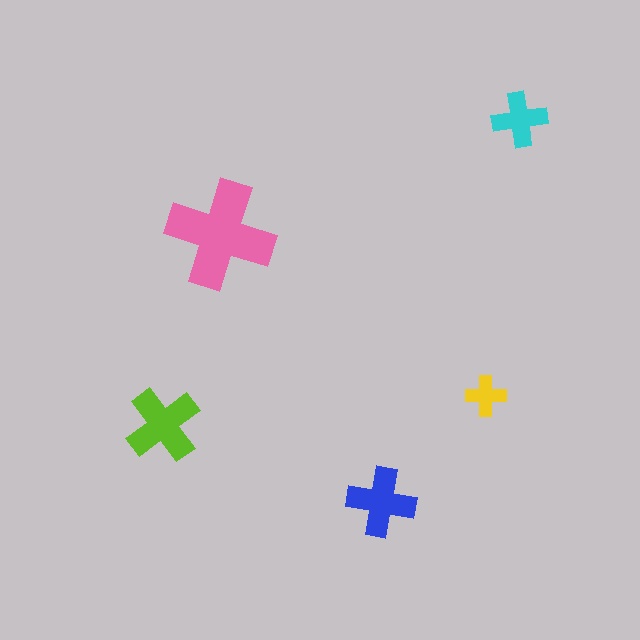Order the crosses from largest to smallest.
the pink one, the lime one, the blue one, the cyan one, the yellow one.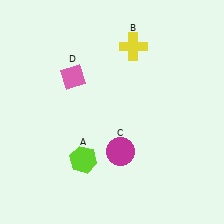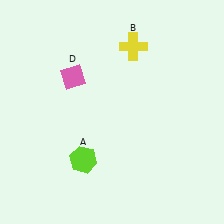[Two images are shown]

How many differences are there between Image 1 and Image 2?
There is 1 difference between the two images.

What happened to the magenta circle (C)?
The magenta circle (C) was removed in Image 2. It was in the bottom-right area of Image 1.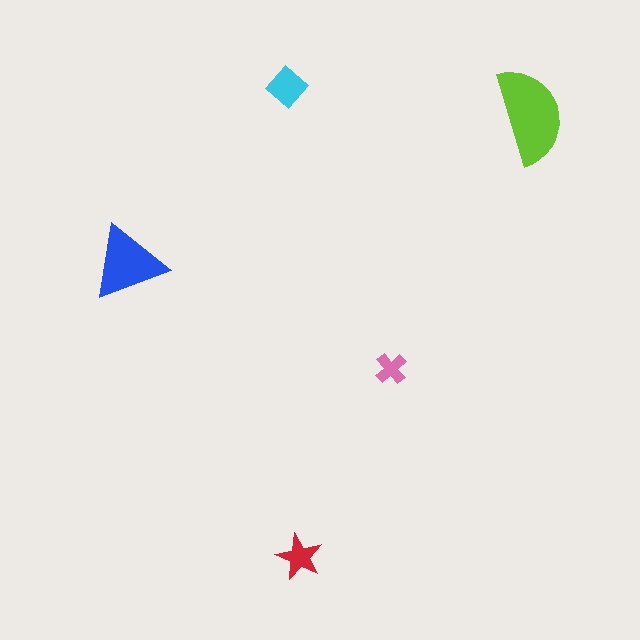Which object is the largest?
The lime semicircle.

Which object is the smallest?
The pink cross.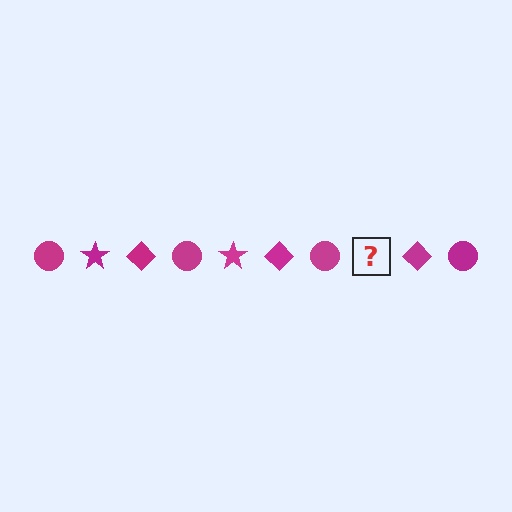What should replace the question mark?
The question mark should be replaced with a magenta star.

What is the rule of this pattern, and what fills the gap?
The rule is that the pattern cycles through circle, star, diamond shapes in magenta. The gap should be filled with a magenta star.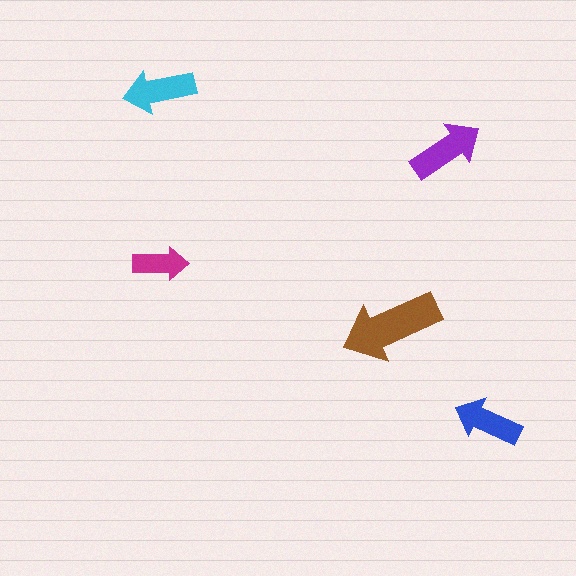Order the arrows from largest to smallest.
the brown one, the purple one, the cyan one, the blue one, the magenta one.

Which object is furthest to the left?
The cyan arrow is leftmost.